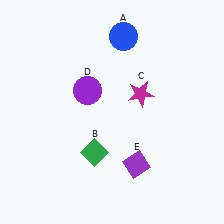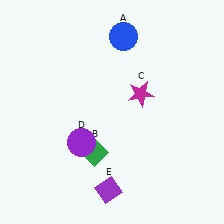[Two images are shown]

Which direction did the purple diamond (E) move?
The purple diamond (E) moved left.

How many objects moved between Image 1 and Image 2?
2 objects moved between the two images.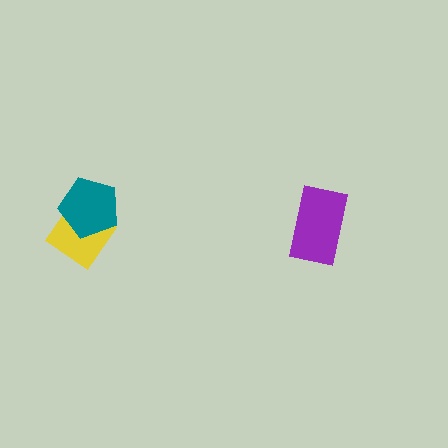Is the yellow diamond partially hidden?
Yes, it is partially covered by another shape.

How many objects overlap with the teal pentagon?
1 object overlaps with the teal pentagon.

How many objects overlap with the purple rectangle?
0 objects overlap with the purple rectangle.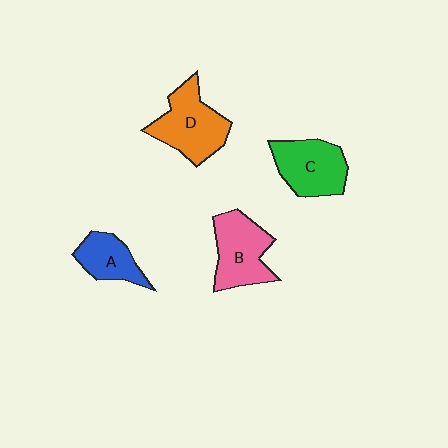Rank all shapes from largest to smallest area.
From largest to smallest: D (orange), B (pink), C (green), A (blue).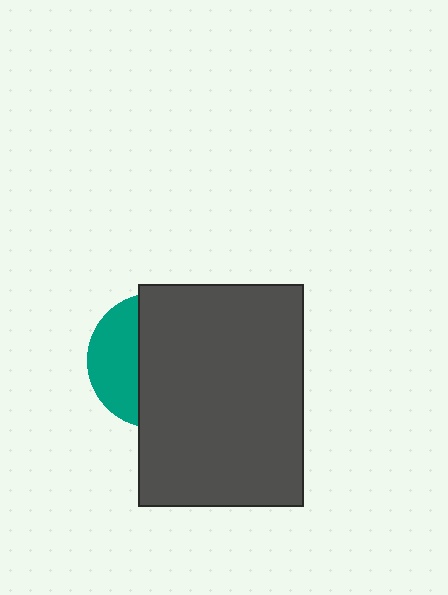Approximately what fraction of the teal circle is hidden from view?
Roughly 66% of the teal circle is hidden behind the dark gray rectangle.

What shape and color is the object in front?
The object in front is a dark gray rectangle.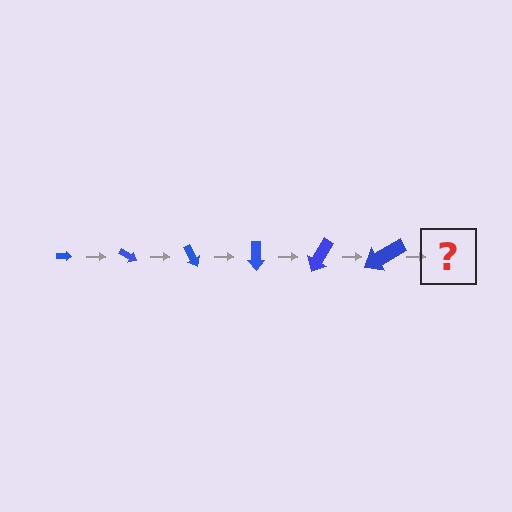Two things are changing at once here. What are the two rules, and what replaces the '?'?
The two rules are that the arrow grows larger each step and it rotates 30 degrees each step. The '?' should be an arrow, larger than the previous one and rotated 180 degrees from the start.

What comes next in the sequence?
The next element should be an arrow, larger than the previous one and rotated 180 degrees from the start.